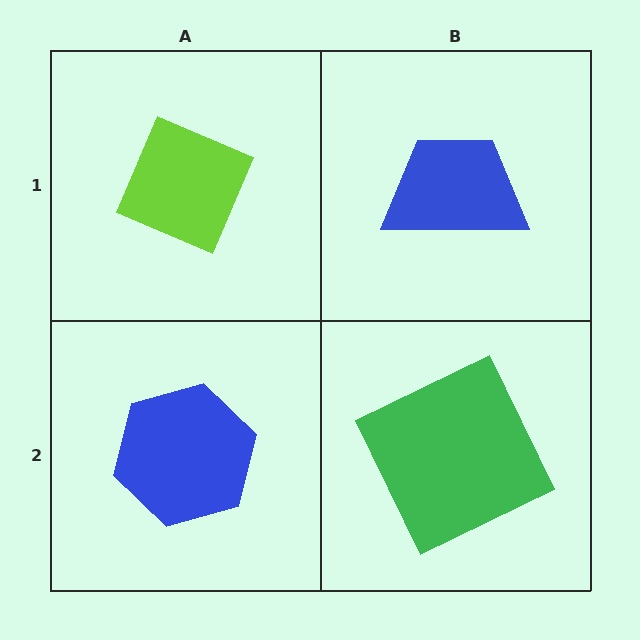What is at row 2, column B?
A green square.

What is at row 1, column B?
A blue trapezoid.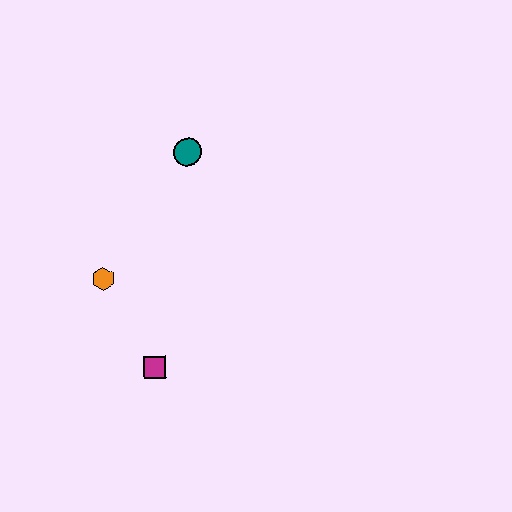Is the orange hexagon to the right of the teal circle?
No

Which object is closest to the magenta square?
The orange hexagon is closest to the magenta square.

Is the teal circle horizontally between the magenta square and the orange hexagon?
No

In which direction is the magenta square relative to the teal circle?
The magenta square is below the teal circle.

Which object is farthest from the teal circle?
The magenta square is farthest from the teal circle.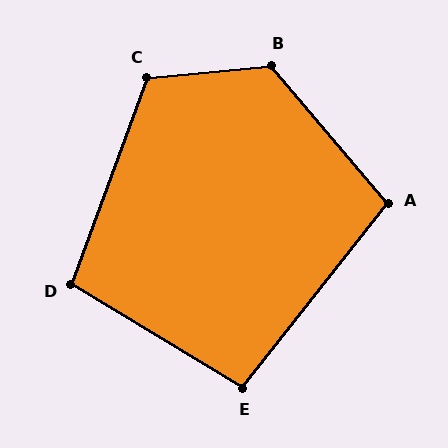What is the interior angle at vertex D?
Approximately 101 degrees (obtuse).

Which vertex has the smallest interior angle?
E, at approximately 97 degrees.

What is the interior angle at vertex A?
Approximately 101 degrees (obtuse).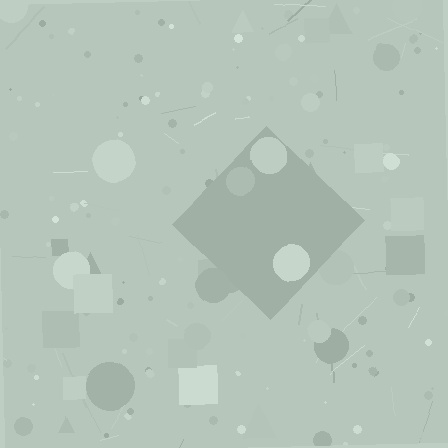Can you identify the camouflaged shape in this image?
The camouflaged shape is a diamond.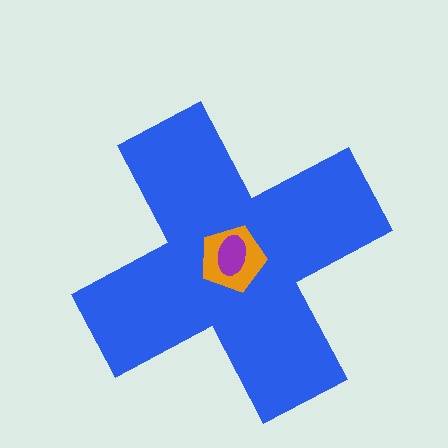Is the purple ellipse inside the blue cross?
Yes.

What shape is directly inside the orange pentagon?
The purple ellipse.